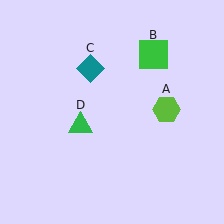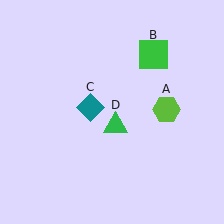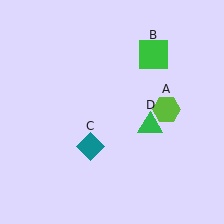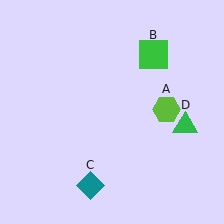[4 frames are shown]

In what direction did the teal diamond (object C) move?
The teal diamond (object C) moved down.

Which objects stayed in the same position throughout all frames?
Lime hexagon (object A) and green square (object B) remained stationary.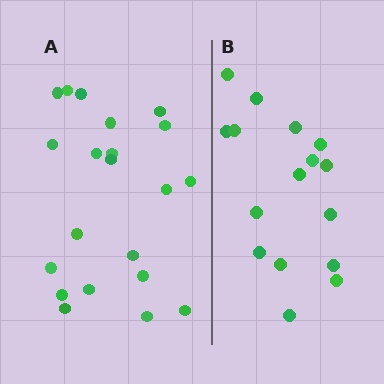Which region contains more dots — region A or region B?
Region A (the left region) has more dots.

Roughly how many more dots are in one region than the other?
Region A has about 5 more dots than region B.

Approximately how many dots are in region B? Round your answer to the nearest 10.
About 20 dots. (The exact count is 16, which rounds to 20.)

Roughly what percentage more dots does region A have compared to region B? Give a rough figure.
About 30% more.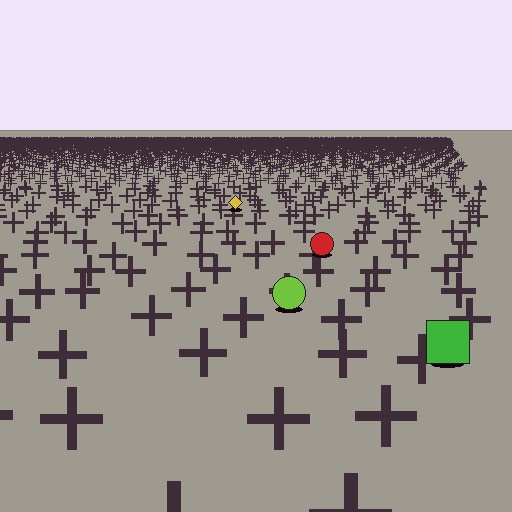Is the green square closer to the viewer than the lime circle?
Yes. The green square is closer — you can tell from the texture gradient: the ground texture is coarser near it.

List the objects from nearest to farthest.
From nearest to farthest: the green square, the lime circle, the red circle, the yellow diamond.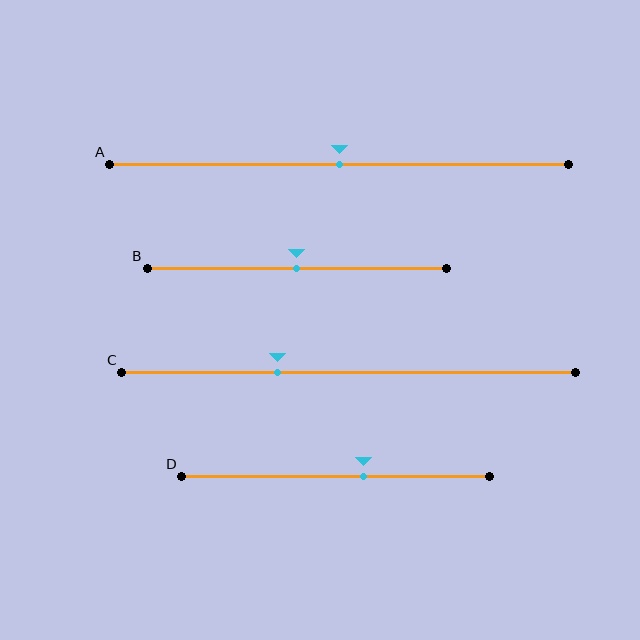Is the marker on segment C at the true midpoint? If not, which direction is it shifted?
No, the marker on segment C is shifted to the left by about 16% of the segment length.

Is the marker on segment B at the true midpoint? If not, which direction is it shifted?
Yes, the marker on segment B is at the true midpoint.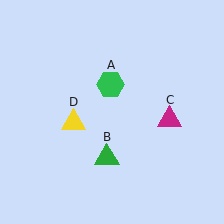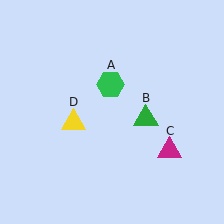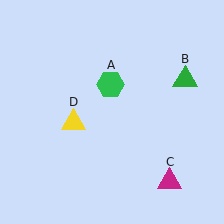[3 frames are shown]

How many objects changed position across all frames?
2 objects changed position: green triangle (object B), magenta triangle (object C).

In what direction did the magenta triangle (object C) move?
The magenta triangle (object C) moved down.